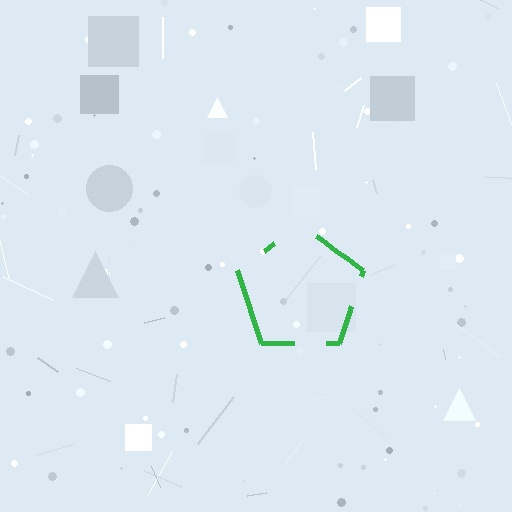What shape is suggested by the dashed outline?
The dashed outline suggests a pentagon.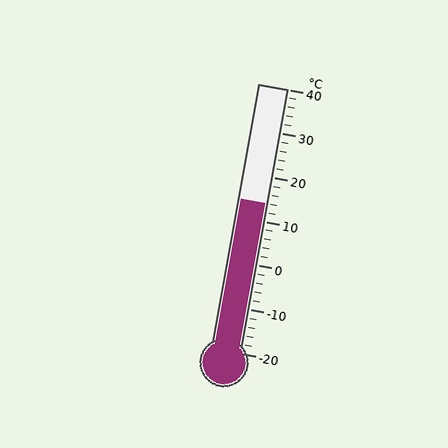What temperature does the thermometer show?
The thermometer shows approximately 14°C.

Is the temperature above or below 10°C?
The temperature is above 10°C.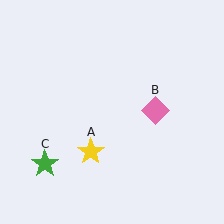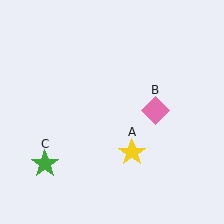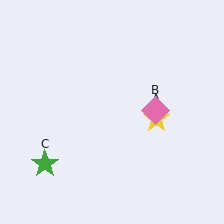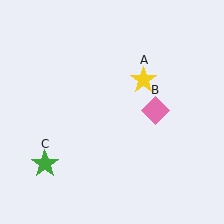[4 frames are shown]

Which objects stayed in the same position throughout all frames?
Pink diamond (object B) and green star (object C) remained stationary.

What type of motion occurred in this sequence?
The yellow star (object A) rotated counterclockwise around the center of the scene.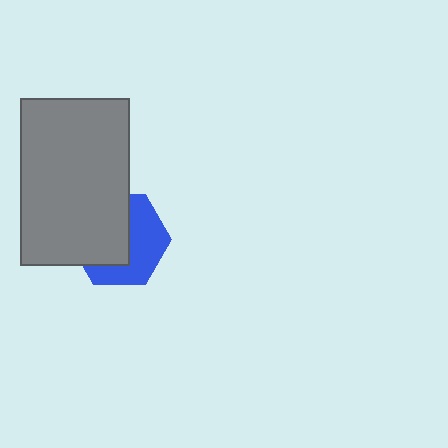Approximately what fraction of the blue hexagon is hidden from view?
Roughly 51% of the blue hexagon is hidden behind the gray rectangle.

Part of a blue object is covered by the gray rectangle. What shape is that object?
It is a hexagon.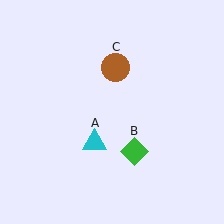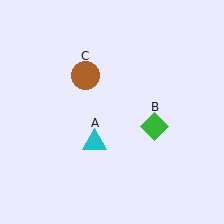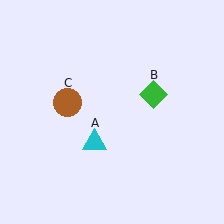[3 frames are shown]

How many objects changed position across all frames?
2 objects changed position: green diamond (object B), brown circle (object C).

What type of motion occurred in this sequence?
The green diamond (object B), brown circle (object C) rotated counterclockwise around the center of the scene.